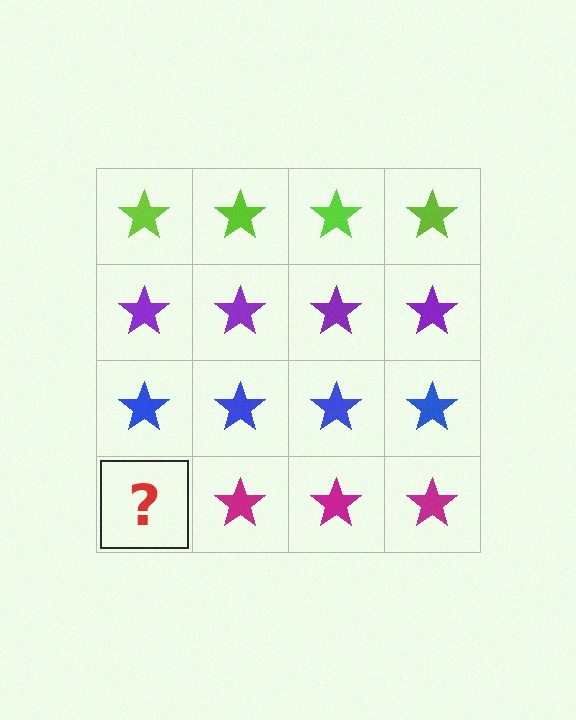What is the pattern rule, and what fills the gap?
The rule is that each row has a consistent color. The gap should be filled with a magenta star.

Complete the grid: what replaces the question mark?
The question mark should be replaced with a magenta star.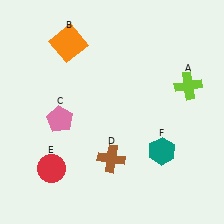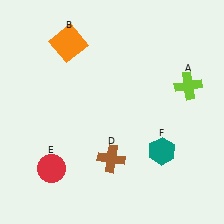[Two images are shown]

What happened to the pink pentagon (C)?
The pink pentagon (C) was removed in Image 2. It was in the bottom-left area of Image 1.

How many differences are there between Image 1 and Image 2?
There is 1 difference between the two images.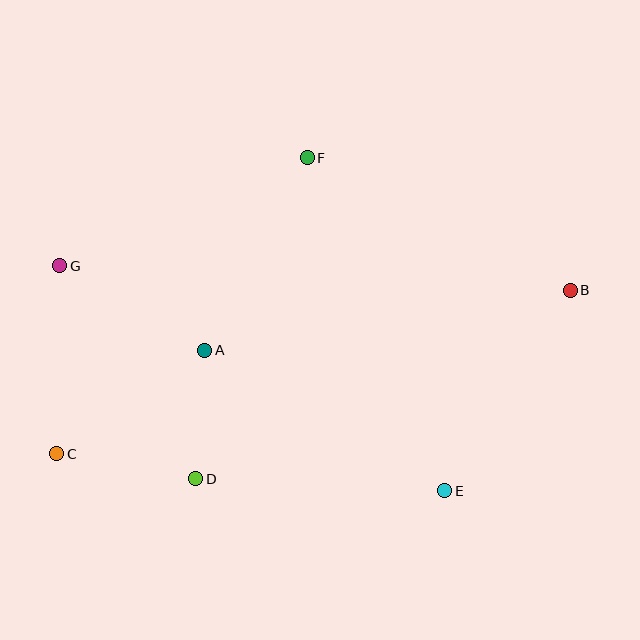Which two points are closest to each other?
Points A and D are closest to each other.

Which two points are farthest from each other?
Points B and C are farthest from each other.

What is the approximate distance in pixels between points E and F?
The distance between E and F is approximately 360 pixels.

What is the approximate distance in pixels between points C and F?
The distance between C and F is approximately 388 pixels.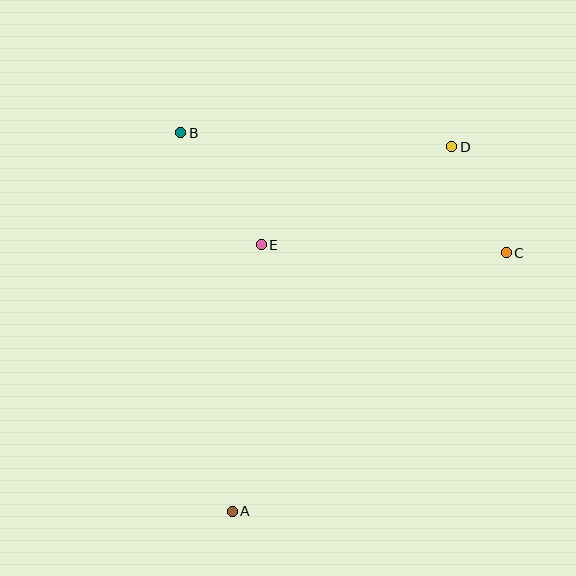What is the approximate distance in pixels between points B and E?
The distance between B and E is approximately 138 pixels.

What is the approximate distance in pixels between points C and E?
The distance between C and E is approximately 245 pixels.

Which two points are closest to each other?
Points C and D are closest to each other.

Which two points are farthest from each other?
Points A and D are farthest from each other.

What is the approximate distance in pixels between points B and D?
The distance between B and D is approximately 271 pixels.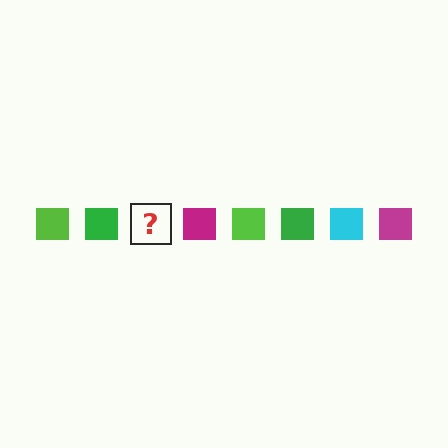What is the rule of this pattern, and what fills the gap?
The rule is that the pattern cycles through lime, green, cyan, magenta squares. The gap should be filled with a cyan square.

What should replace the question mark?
The question mark should be replaced with a cyan square.